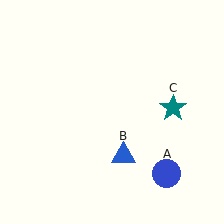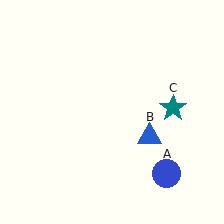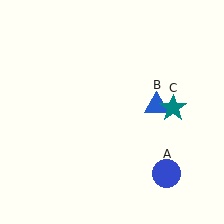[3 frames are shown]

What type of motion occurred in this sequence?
The blue triangle (object B) rotated counterclockwise around the center of the scene.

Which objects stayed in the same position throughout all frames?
Blue circle (object A) and teal star (object C) remained stationary.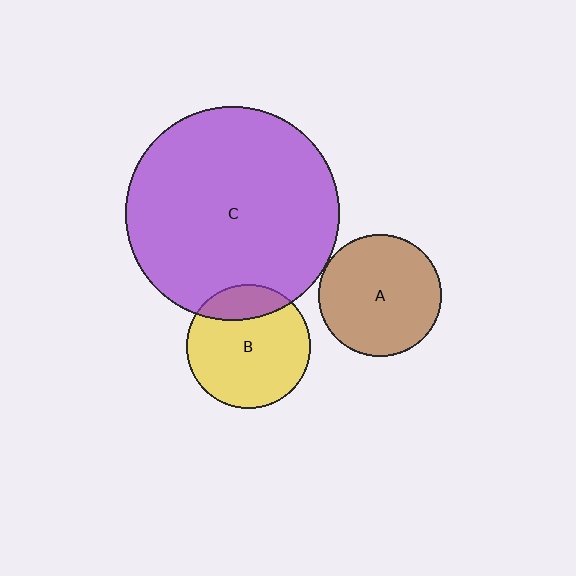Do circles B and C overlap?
Yes.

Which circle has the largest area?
Circle C (purple).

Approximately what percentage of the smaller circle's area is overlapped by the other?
Approximately 20%.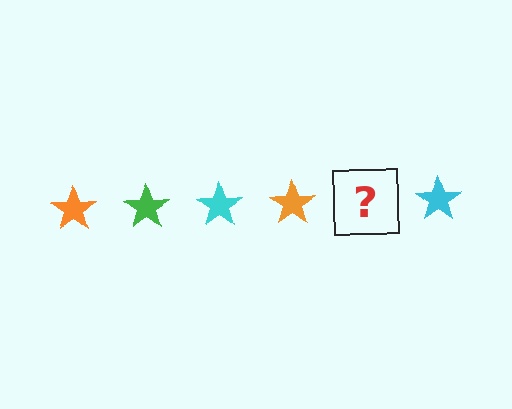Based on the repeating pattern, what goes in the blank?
The blank should be a green star.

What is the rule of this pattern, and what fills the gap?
The rule is that the pattern cycles through orange, green, cyan stars. The gap should be filled with a green star.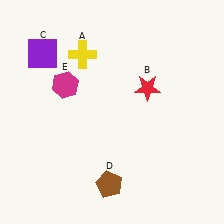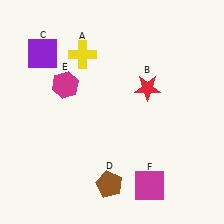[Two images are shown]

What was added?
A magenta square (F) was added in Image 2.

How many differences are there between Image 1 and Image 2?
There is 1 difference between the two images.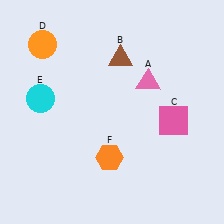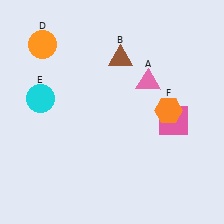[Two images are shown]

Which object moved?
The orange hexagon (F) moved right.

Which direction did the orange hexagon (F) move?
The orange hexagon (F) moved right.